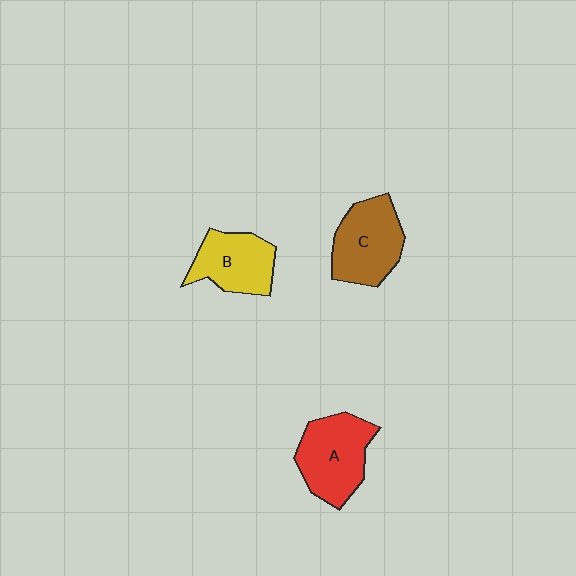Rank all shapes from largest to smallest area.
From largest to smallest: A (red), C (brown), B (yellow).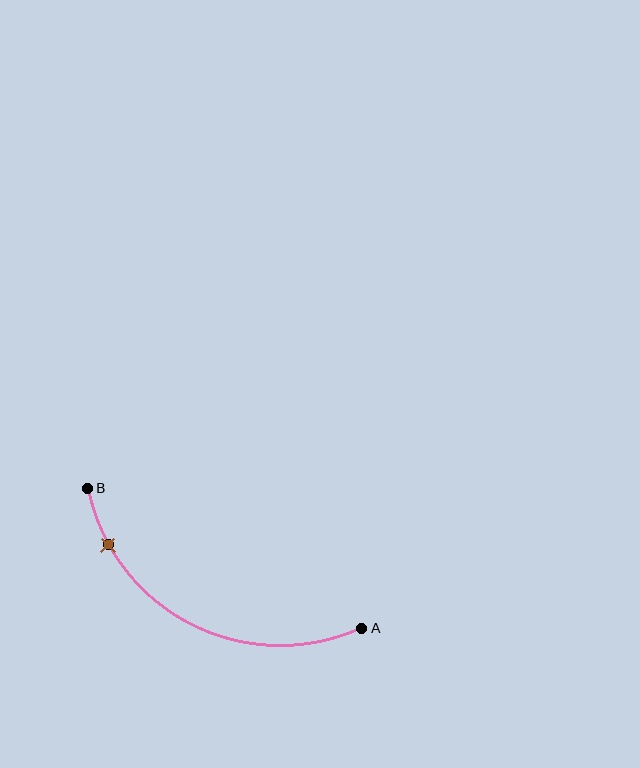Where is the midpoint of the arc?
The arc midpoint is the point on the curve farthest from the straight line joining A and B. It sits below that line.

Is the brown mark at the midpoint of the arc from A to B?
No. The brown mark lies on the arc but is closer to endpoint B. The arc midpoint would be at the point on the curve equidistant along the arc from both A and B.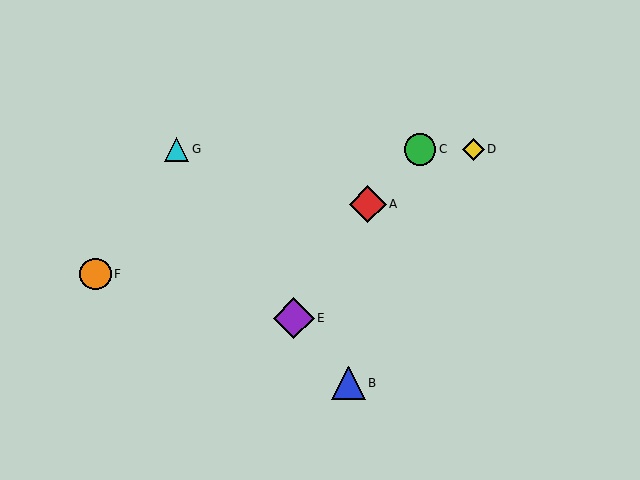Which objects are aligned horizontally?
Objects C, D, G are aligned horizontally.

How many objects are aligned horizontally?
3 objects (C, D, G) are aligned horizontally.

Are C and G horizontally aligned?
Yes, both are at y≈149.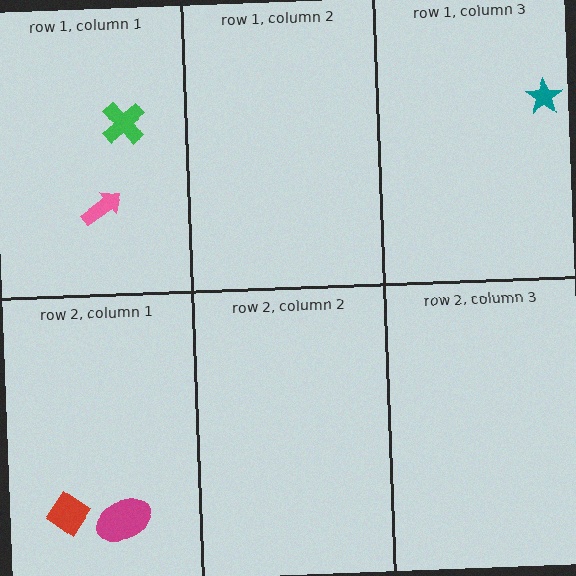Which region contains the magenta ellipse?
The row 2, column 1 region.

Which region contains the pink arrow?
The row 1, column 1 region.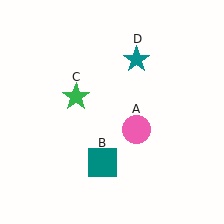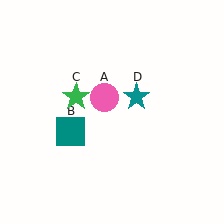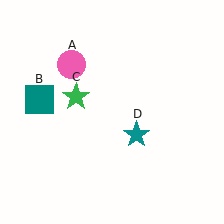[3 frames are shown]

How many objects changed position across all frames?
3 objects changed position: pink circle (object A), teal square (object B), teal star (object D).